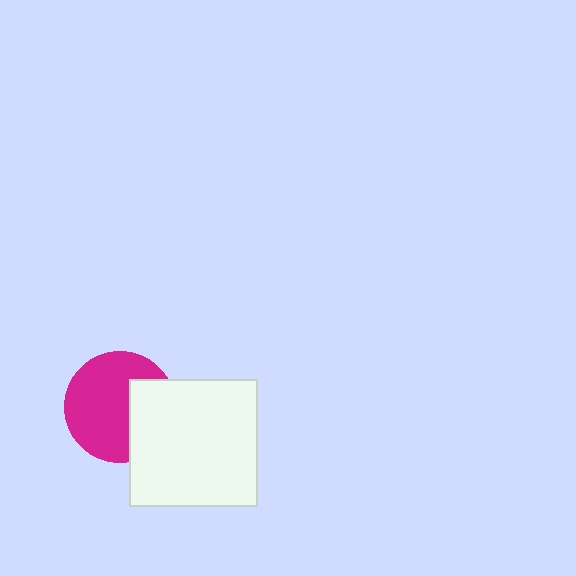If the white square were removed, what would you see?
You would see the complete magenta circle.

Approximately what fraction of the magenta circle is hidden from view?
Roughly 32% of the magenta circle is hidden behind the white square.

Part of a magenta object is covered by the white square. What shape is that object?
It is a circle.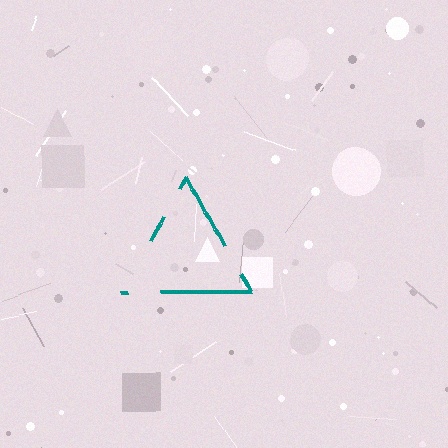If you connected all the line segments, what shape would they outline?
They would outline a triangle.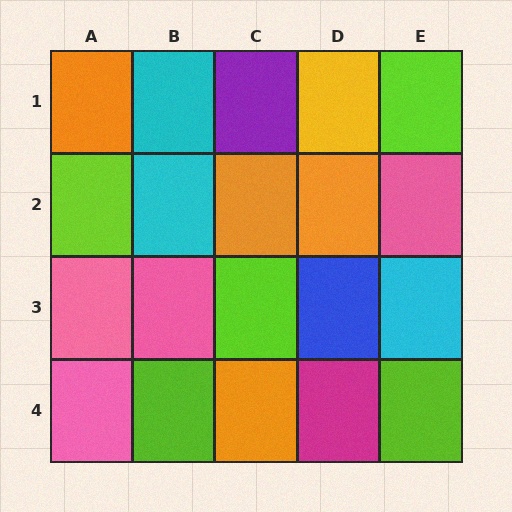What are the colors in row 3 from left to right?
Pink, pink, lime, blue, cyan.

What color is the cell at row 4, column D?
Magenta.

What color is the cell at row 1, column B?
Cyan.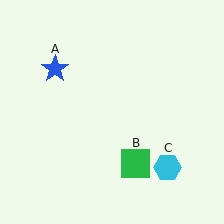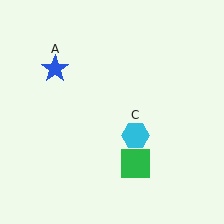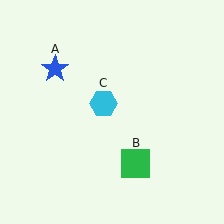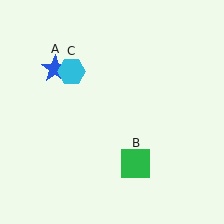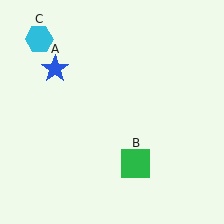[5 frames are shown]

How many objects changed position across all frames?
1 object changed position: cyan hexagon (object C).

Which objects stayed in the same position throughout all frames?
Blue star (object A) and green square (object B) remained stationary.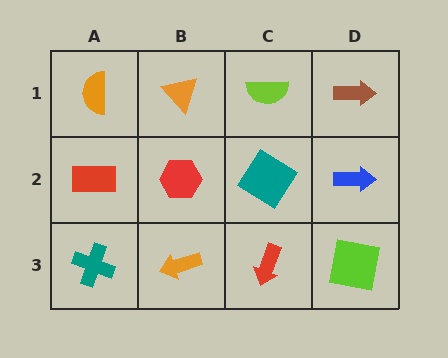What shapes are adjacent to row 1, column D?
A blue arrow (row 2, column D), a lime semicircle (row 1, column C).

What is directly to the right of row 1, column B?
A lime semicircle.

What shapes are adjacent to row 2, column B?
An orange triangle (row 1, column B), an orange arrow (row 3, column B), a red rectangle (row 2, column A), a teal diamond (row 2, column C).